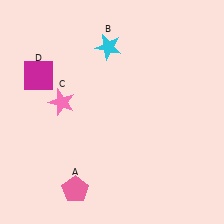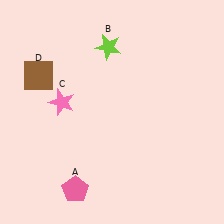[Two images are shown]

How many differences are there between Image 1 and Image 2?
There are 2 differences between the two images.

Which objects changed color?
B changed from cyan to lime. D changed from magenta to brown.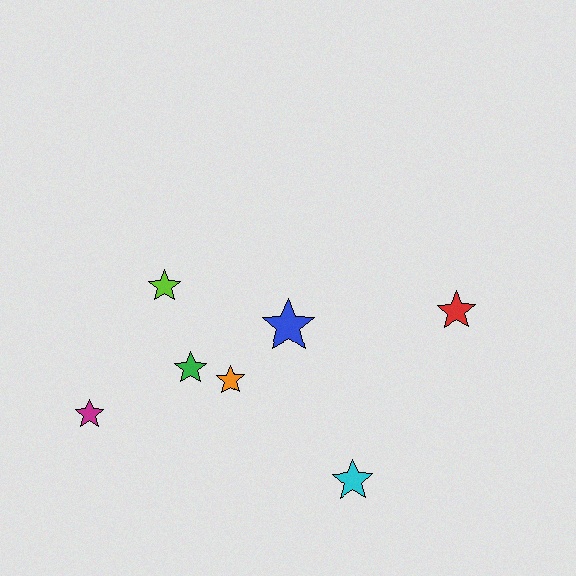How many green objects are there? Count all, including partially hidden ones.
There is 1 green object.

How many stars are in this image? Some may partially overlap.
There are 7 stars.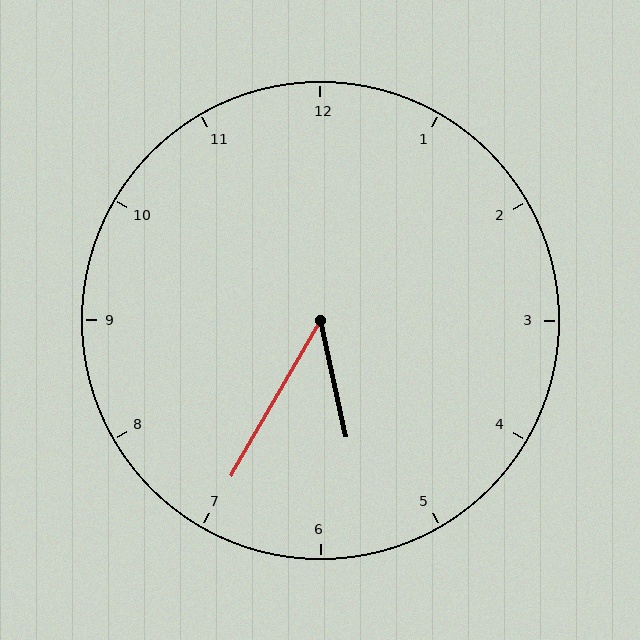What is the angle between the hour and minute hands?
Approximately 42 degrees.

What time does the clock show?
5:35.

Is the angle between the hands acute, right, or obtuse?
It is acute.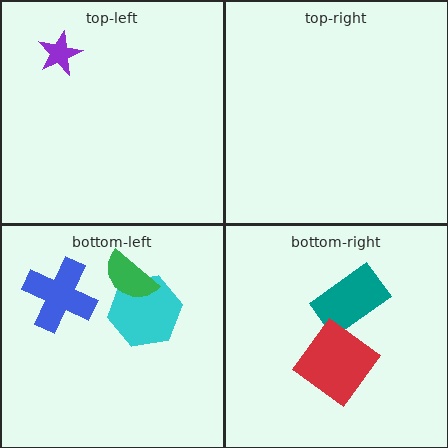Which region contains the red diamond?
The bottom-right region.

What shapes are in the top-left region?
The purple star.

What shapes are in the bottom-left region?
The cyan hexagon, the green semicircle, the blue cross.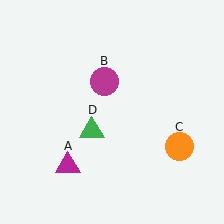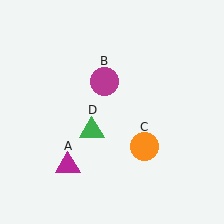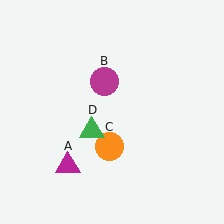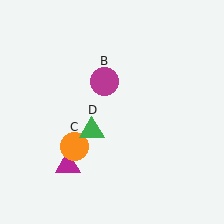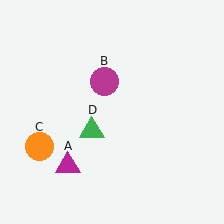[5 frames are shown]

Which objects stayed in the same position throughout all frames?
Magenta triangle (object A) and magenta circle (object B) and green triangle (object D) remained stationary.